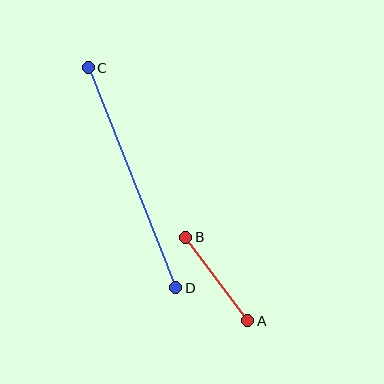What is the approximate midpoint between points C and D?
The midpoint is at approximately (132, 178) pixels.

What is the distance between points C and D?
The distance is approximately 237 pixels.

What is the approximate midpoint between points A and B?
The midpoint is at approximately (217, 279) pixels.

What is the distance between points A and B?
The distance is approximately 104 pixels.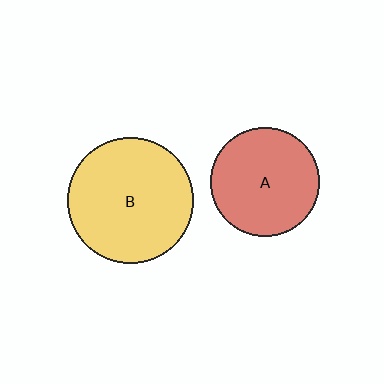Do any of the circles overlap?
No, none of the circles overlap.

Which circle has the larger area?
Circle B (yellow).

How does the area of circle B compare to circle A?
Approximately 1.3 times.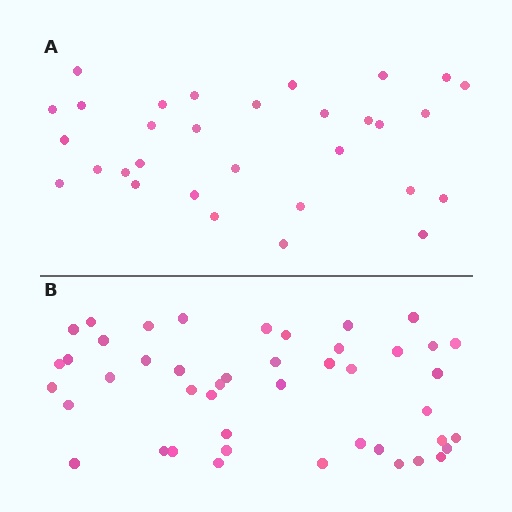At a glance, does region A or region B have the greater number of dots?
Region B (the bottom region) has more dots.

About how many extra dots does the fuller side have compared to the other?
Region B has approximately 15 more dots than region A.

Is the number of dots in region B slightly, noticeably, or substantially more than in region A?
Region B has substantially more. The ratio is roughly 1.5 to 1.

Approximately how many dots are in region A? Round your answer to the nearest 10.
About 30 dots. (The exact count is 31, which rounds to 30.)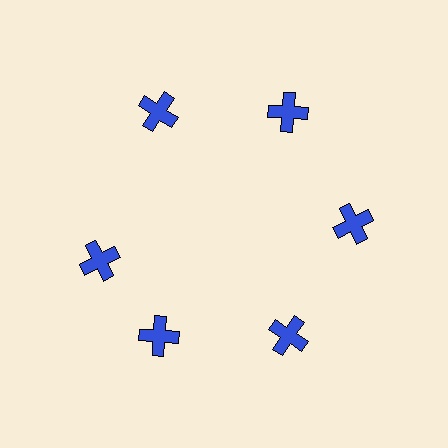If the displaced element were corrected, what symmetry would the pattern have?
It would have 6-fold rotational symmetry — the pattern would map onto itself every 60 degrees.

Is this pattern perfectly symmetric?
No. The 6 blue crosses are arranged in a ring, but one element near the 9 o'clock position is rotated out of alignment along the ring, breaking the 6-fold rotational symmetry.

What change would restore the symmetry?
The symmetry would be restored by rotating it back into even spacing with its neighbors so that all 6 crosses sit at equal angles and equal distance from the center.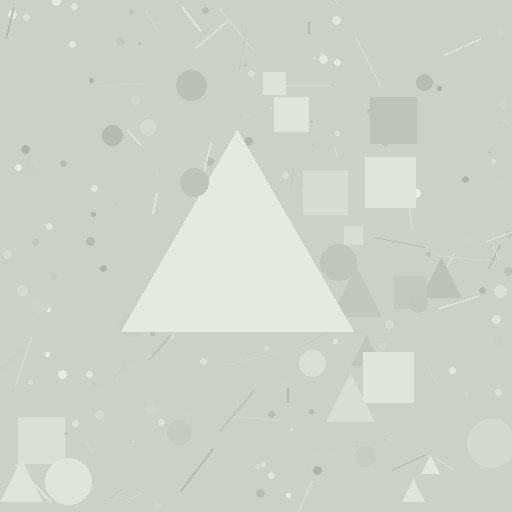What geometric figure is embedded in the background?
A triangle is embedded in the background.